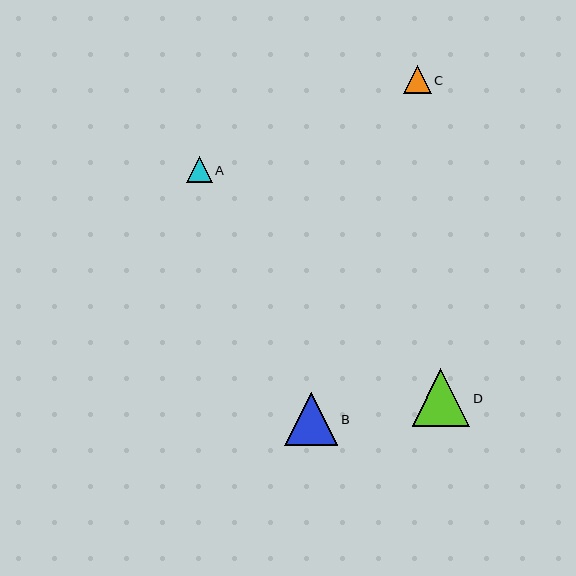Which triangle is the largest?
Triangle D is the largest with a size of approximately 58 pixels.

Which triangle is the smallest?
Triangle A is the smallest with a size of approximately 26 pixels.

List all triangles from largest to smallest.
From largest to smallest: D, B, C, A.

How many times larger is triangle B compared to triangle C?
Triangle B is approximately 1.9 times the size of triangle C.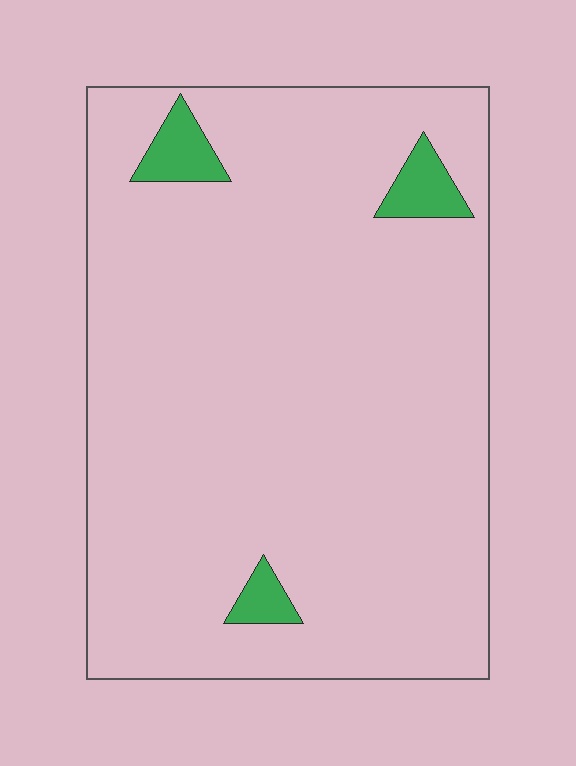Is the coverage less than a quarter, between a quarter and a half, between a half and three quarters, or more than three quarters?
Less than a quarter.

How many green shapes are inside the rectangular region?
3.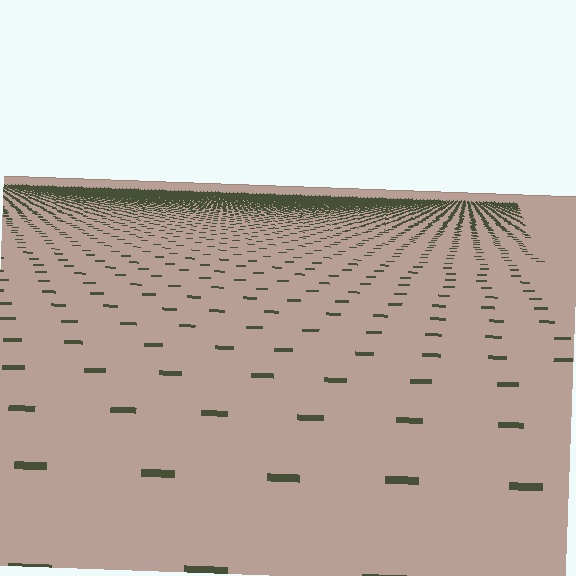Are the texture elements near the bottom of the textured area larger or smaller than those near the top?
Larger. Near the bottom, elements are closer to the viewer and appear at a bigger on-screen size.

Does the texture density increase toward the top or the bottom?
Density increases toward the top.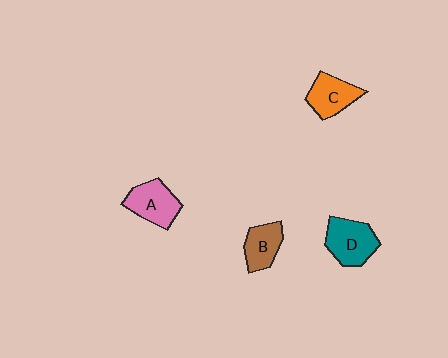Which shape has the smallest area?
Shape B (brown).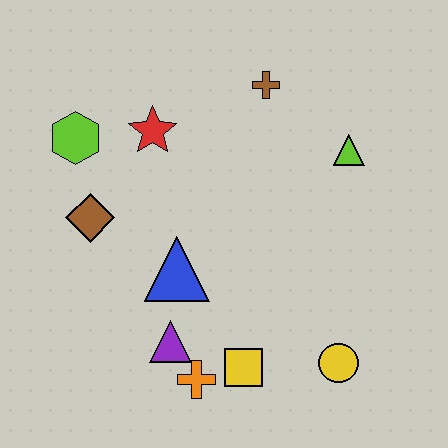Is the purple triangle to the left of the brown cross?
Yes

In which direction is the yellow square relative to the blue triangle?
The yellow square is below the blue triangle.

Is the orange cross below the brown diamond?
Yes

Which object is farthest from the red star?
The yellow circle is farthest from the red star.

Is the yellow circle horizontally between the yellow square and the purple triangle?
No